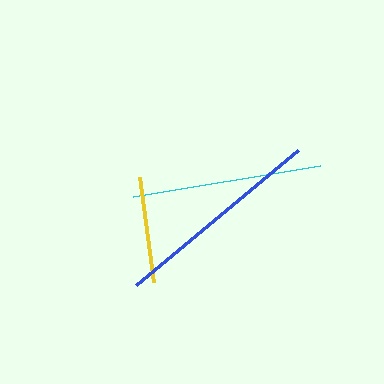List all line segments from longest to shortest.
From longest to shortest: blue, cyan, yellow.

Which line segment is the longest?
The blue line is the longest at approximately 211 pixels.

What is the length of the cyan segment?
The cyan segment is approximately 189 pixels long.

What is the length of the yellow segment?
The yellow segment is approximately 106 pixels long.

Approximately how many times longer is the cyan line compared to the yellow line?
The cyan line is approximately 1.8 times the length of the yellow line.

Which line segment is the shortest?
The yellow line is the shortest at approximately 106 pixels.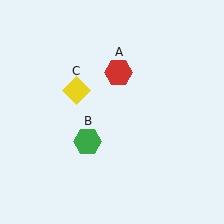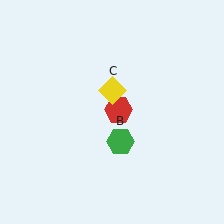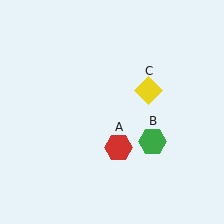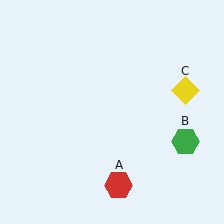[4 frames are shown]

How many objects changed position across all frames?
3 objects changed position: red hexagon (object A), green hexagon (object B), yellow diamond (object C).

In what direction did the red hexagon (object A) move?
The red hexagon (object A) moved down.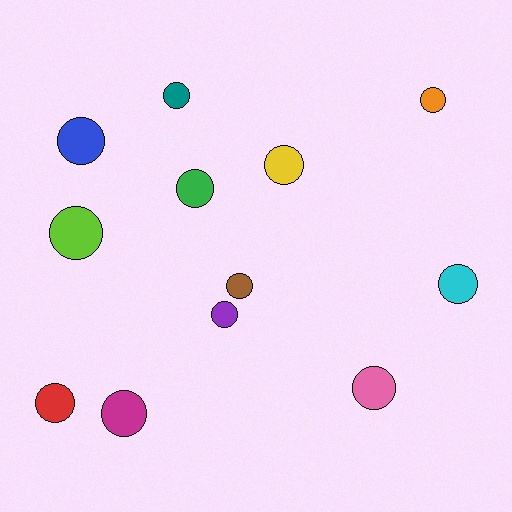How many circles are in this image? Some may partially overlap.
There are 12 circles.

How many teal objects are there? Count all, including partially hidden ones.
There is 1 teal object.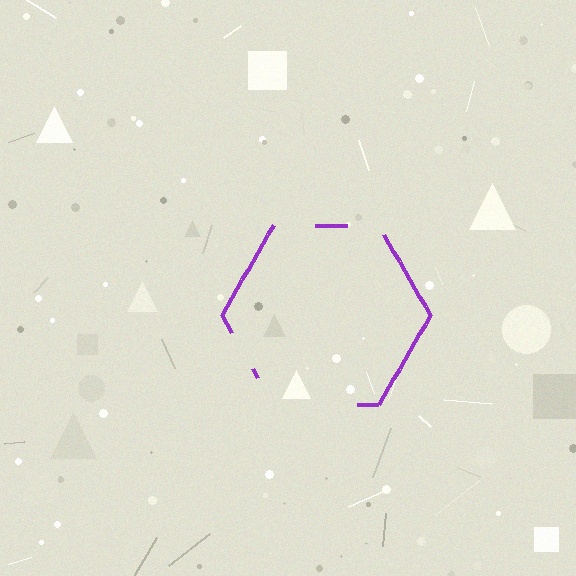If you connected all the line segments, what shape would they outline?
They would outline a hexagon.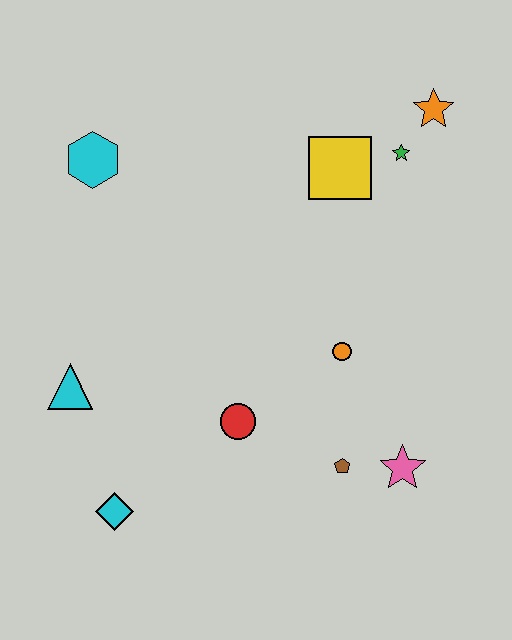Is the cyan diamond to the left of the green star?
Yes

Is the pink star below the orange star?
Yes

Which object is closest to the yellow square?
The green star is closest to the yellow square.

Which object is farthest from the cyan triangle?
The orange star is farthest from the cyan triangle.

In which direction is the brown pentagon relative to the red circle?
The brown pentagon is to the right of the red circle.